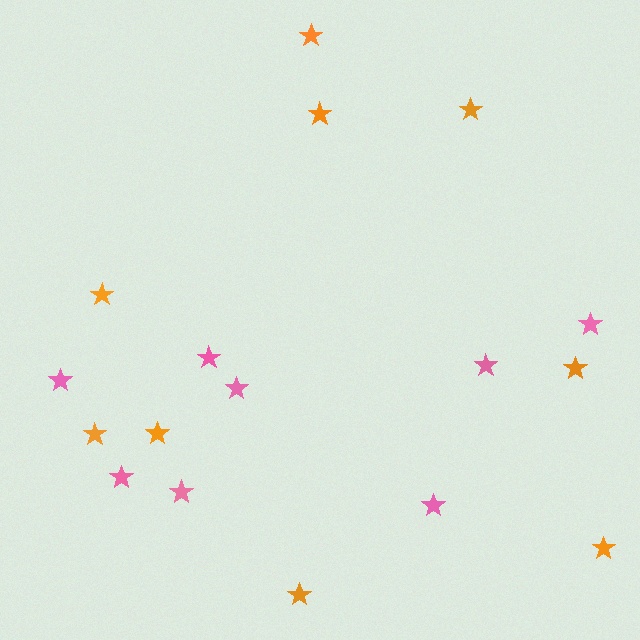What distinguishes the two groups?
There are 2 groups: one group of pink stars (8) and one group of orange stars (9).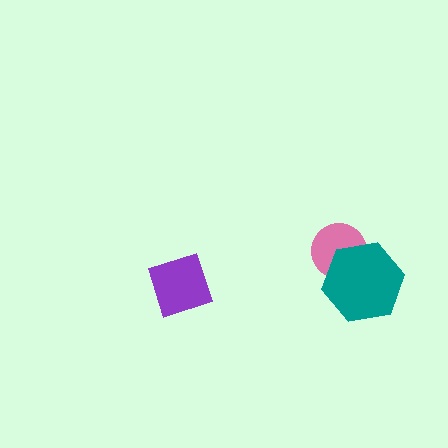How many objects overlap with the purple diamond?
0 objects overlap with the purple diamond.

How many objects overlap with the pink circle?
1 object overlaps with the pink circle.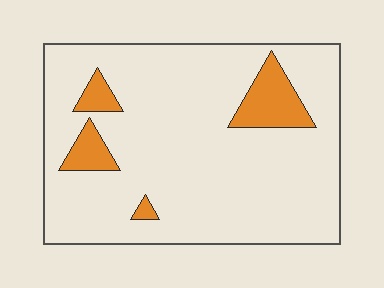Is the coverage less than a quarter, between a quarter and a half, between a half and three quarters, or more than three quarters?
Less than a quarter.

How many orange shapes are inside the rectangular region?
4.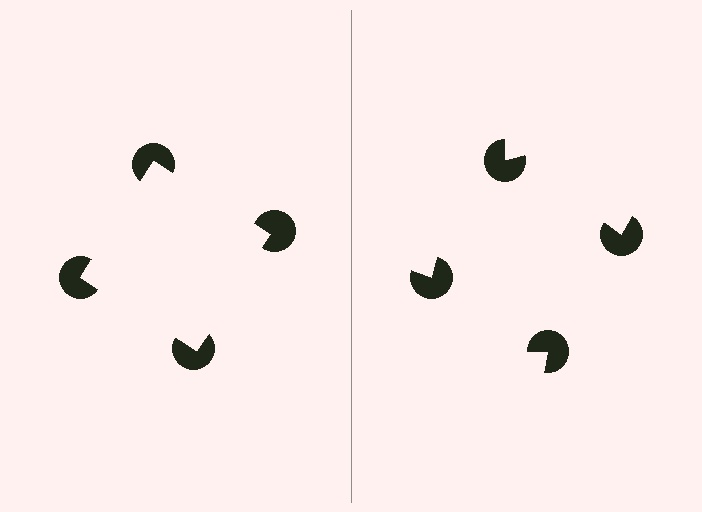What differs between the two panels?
The pac-man discs are positioned identically on both sides; only the wedge orientations differ. On the left they align to a square; on the right they are misaligned.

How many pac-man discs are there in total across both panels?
8 — 4 on each side.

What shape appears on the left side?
An illusory square.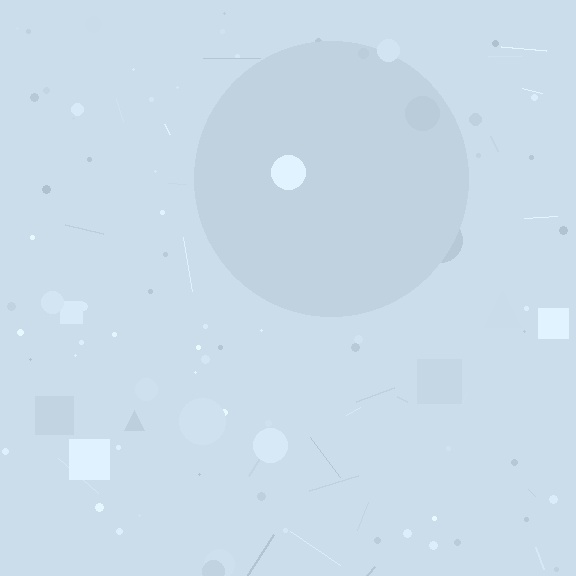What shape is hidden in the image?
A circle is hidden in the image.